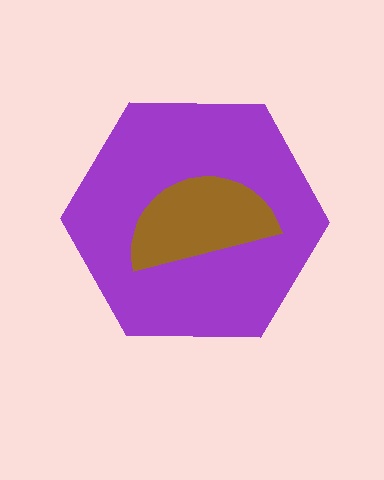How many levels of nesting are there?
2.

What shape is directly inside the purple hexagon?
The brown semicircle.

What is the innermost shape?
The brown semicircle.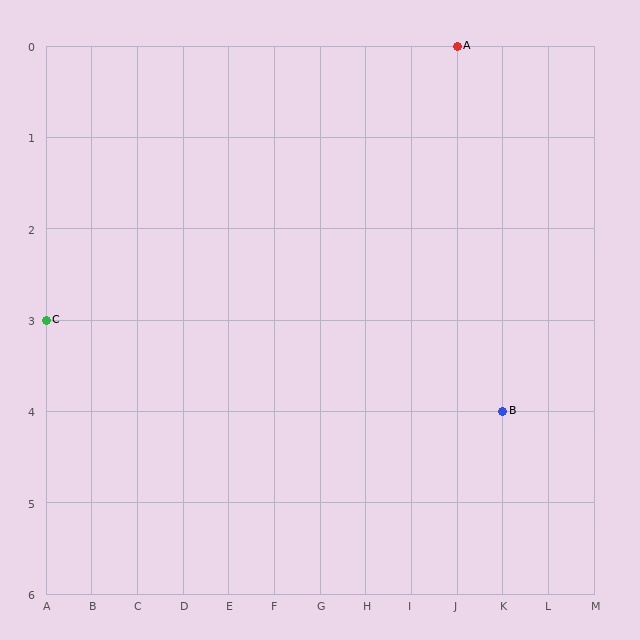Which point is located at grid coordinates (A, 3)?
Point C is at (A, 3).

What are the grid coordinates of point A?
Point A is at grid coordinates (J, 0).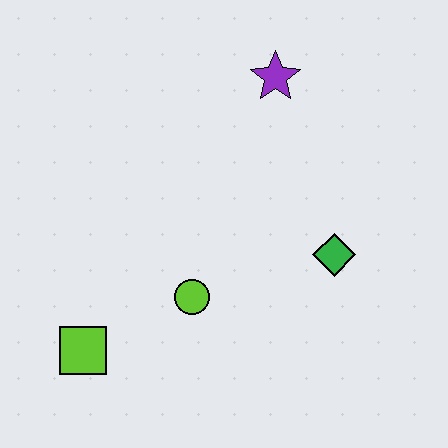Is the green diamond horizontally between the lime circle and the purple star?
No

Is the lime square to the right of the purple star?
No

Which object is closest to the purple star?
The green diamond is closest to the purple star.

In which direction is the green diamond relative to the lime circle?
The green diamond is to the right of the lime circle.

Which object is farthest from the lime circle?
The purple star is farthest from the lime circle.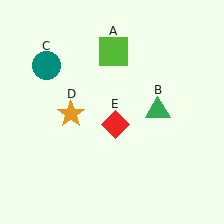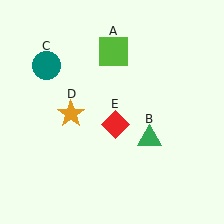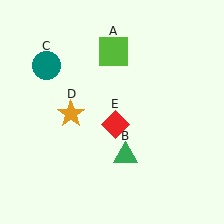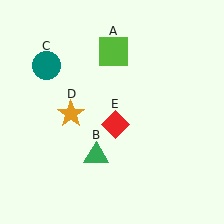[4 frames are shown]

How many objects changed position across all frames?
1 object changed position: green triangle (object B).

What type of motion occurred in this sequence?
The green triangle (object B) rotated clockwise around the center of the scene.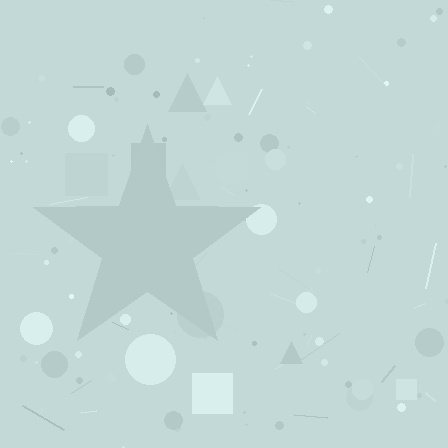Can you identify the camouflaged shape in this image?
The camouflaged shape is a star.